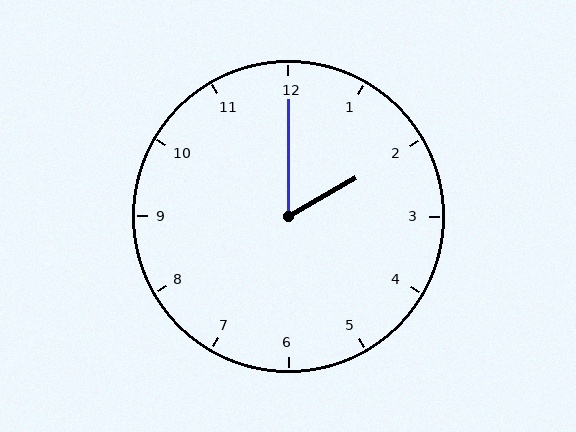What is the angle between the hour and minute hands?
Approximately 60 degrees.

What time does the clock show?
2:00.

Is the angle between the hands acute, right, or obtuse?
It is acute.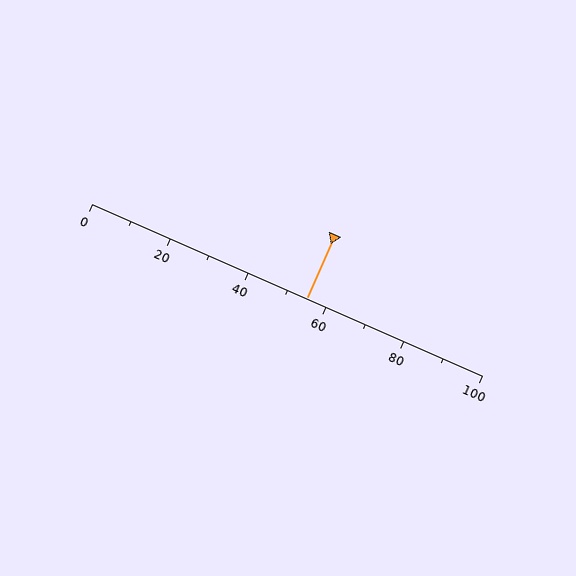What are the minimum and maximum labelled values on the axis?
The axis runs from 0 to 100.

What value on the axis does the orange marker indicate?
The marker indicates approximately 55.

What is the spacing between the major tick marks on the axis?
The major ticks are spaced 20 apart.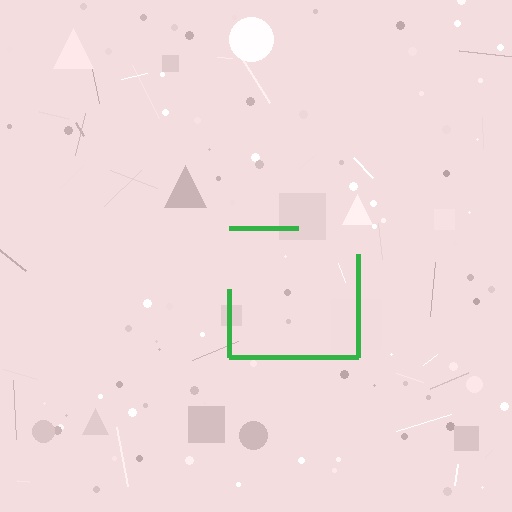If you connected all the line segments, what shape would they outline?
They would outline a square.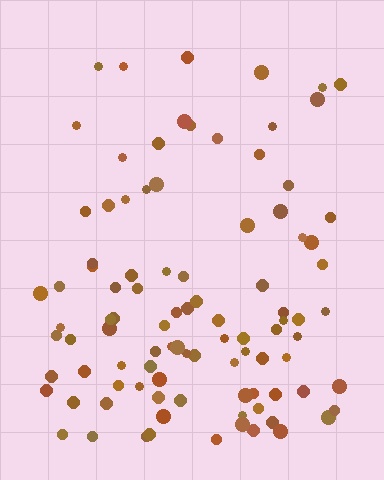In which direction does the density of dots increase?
From top to bottom, with the bottom side densest.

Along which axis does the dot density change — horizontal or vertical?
Vertical.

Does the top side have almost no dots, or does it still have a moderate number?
Still a moderate number, just noticeably fewer than the bottom.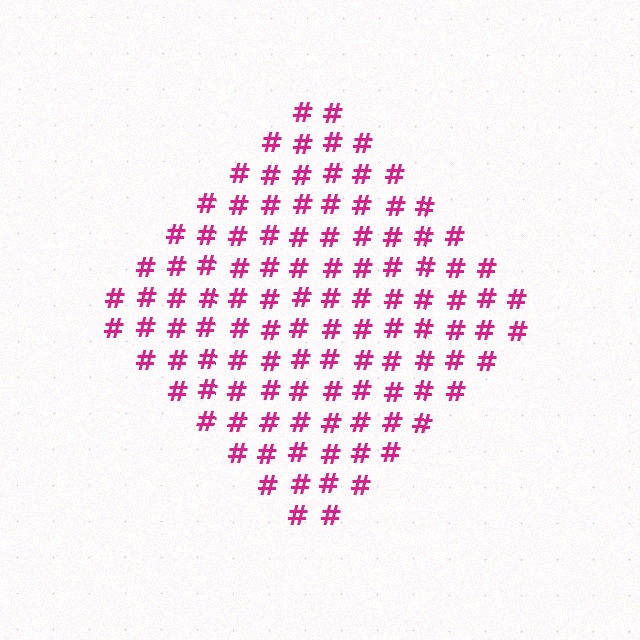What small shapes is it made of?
It is made of small hash symbols.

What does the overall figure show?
The overall figure shows a diamond.